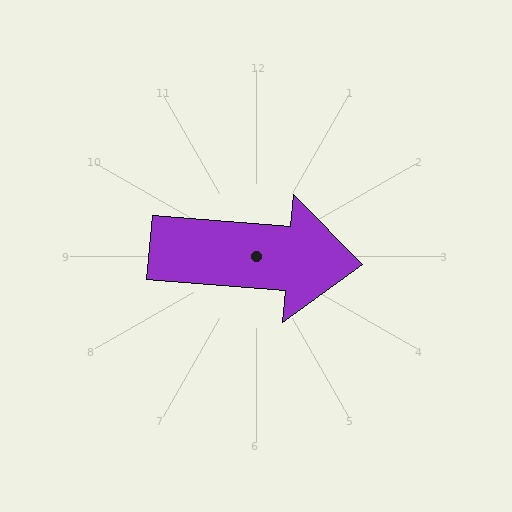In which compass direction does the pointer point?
East.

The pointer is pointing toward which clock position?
Roughly 3 o'clock.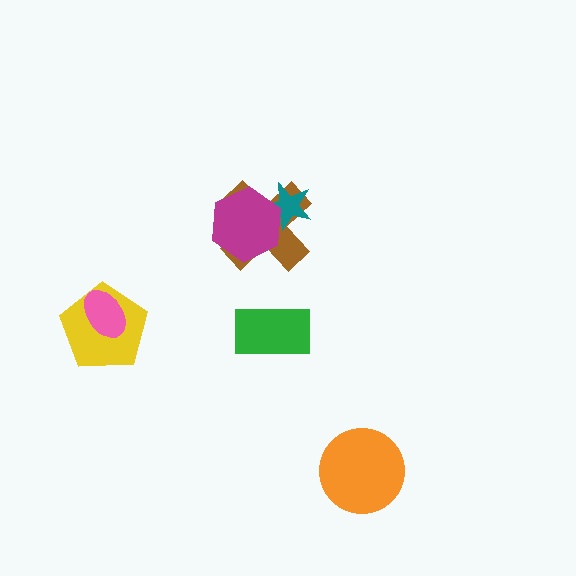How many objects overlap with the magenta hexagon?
2 objects overlap with the magenta hexagon.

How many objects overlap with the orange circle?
0 objects overlap with the orange circle.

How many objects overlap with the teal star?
2 objects overlap with the teal star.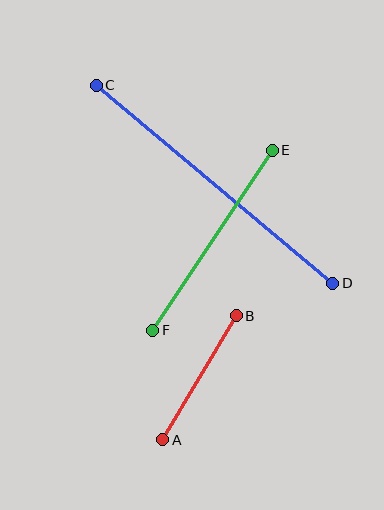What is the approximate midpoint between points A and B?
The midpoint is at approximately (199, 378) pixels.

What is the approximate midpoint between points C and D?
The midpoint is at approximately (215, 184) pixels.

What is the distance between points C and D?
The distance is approximately 308 pixels.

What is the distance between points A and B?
The distance is approximately 144 pixels.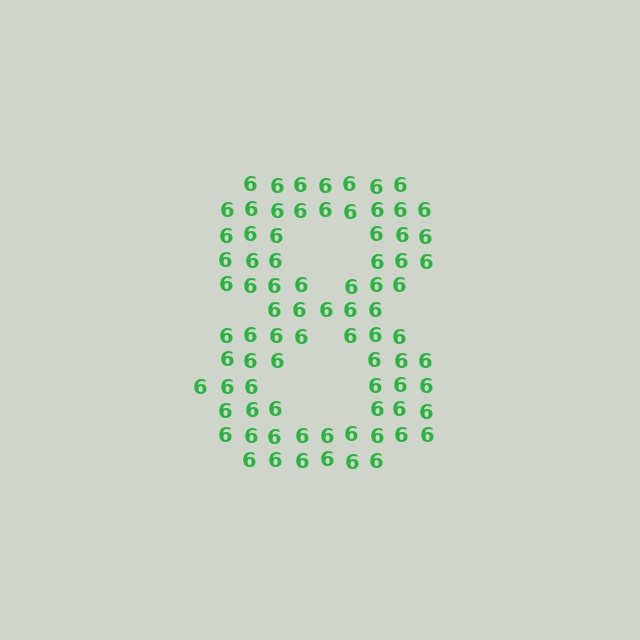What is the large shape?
The large shape is the digit 8.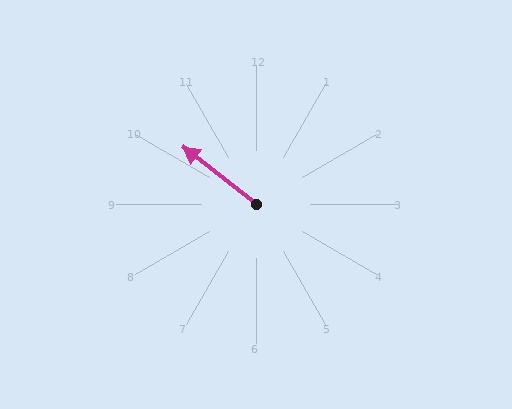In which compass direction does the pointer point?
Northwest.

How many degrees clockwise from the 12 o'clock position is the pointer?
Approximately 308 degrees.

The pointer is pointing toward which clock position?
Roughly 10 o'clock.